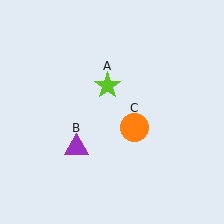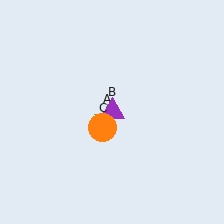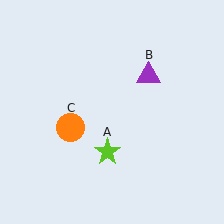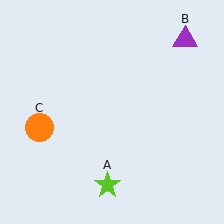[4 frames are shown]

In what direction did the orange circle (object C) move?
The orange circle (object C) moved left.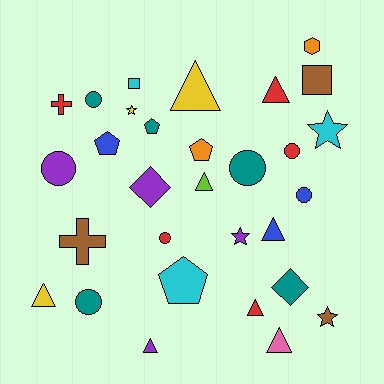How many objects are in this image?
There are 30 objects.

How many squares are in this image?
There are 2 squares.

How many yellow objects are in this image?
There are 3 yellow objects.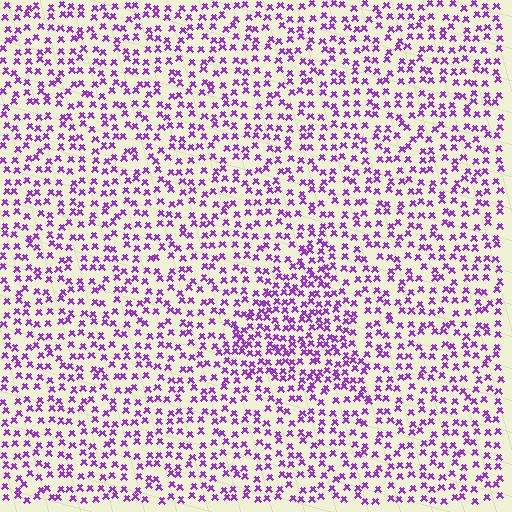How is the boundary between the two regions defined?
The boundary is defined by a change in element density (approximately 1.7x ratio). All elements are the same color, size, and shape.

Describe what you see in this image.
The image contains small purple elements arranged at two different densities. A triangle-shaped region is visible where the elements are more densely packed than the surrounding area.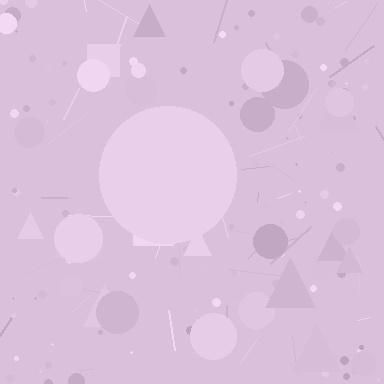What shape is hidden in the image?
A circle is hidden in the image.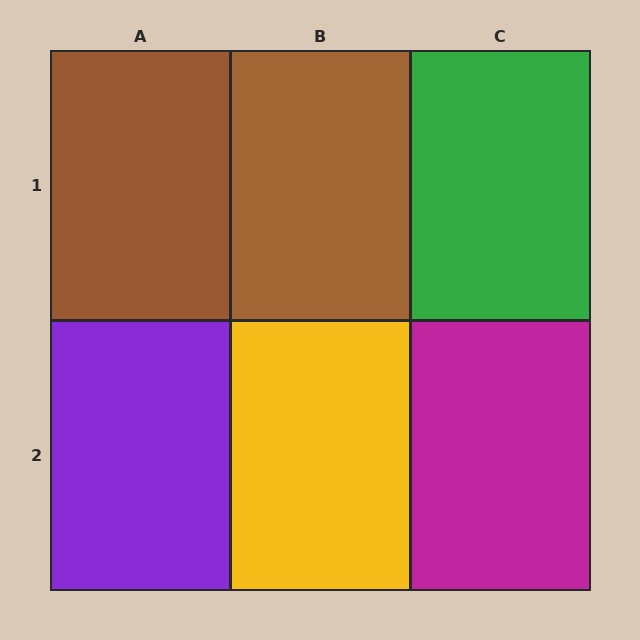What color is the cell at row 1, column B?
Brown.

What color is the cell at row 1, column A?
Brown.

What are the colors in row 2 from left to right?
Purple, yellow, magenta.